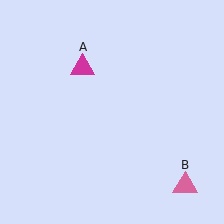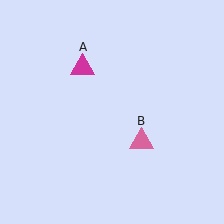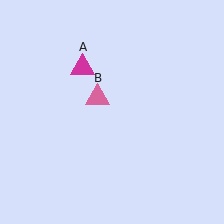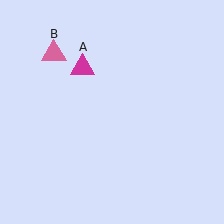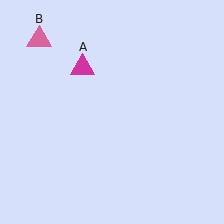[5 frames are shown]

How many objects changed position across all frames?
1 object changed position: pink triangle (object B).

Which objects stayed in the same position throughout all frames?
Magenta triangle (object A) remained stationary.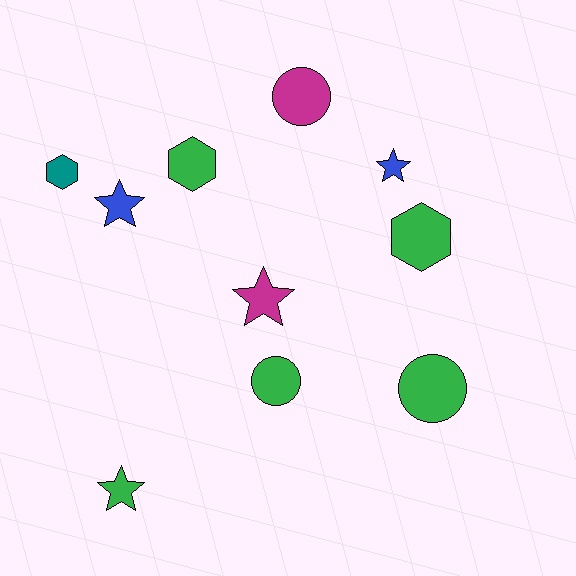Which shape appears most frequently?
Star, with 4 objects.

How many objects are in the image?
There are 10 objects.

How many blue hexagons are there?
There are no blue hexagons.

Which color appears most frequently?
Green, with 5 objects.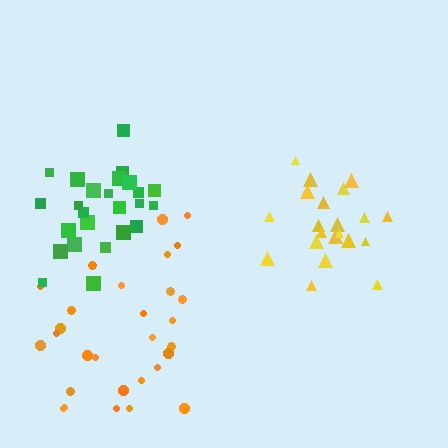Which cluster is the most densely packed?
Green.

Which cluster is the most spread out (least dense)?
Orange.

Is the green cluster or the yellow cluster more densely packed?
Green.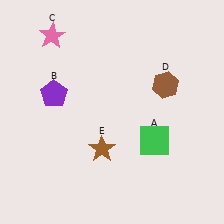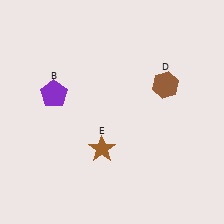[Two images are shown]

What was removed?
The green square (A), the pink star (C) were removed in Image 2.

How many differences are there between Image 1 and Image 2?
There are 2 differences between the two images.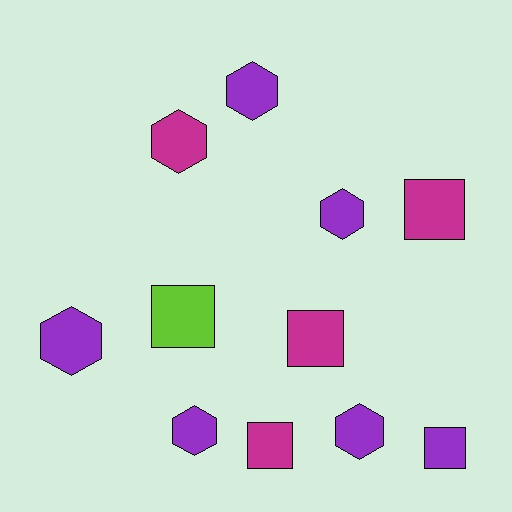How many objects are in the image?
There are 11 objects.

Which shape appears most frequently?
Hexagon, with 6 objects.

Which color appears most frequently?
Purple, with 6 objects.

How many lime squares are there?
There is 1 lime square.